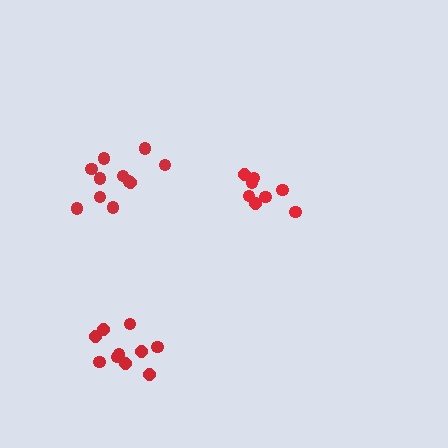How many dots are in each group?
Group 1: 11 dots, Group 2: 10 dots, Group 3: 8 dots (29 total).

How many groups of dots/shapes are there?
There are 3 groups.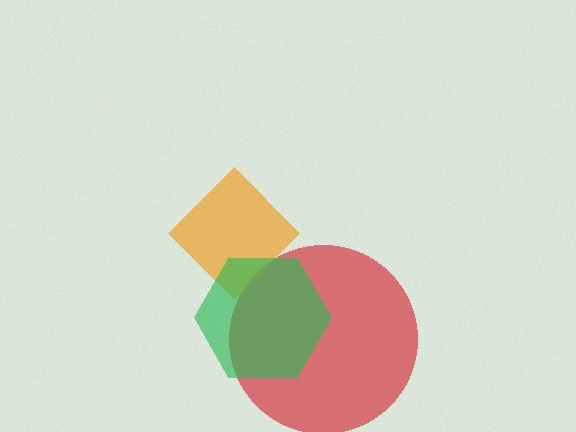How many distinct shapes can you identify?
There are 3 distinct shapes: a red circle, an orange diamond, a green hexagon.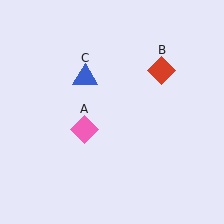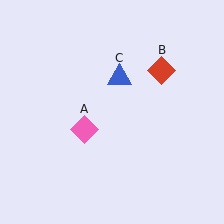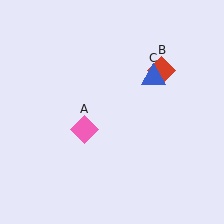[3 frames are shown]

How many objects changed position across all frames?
1 object changed position: blue triangle (object C).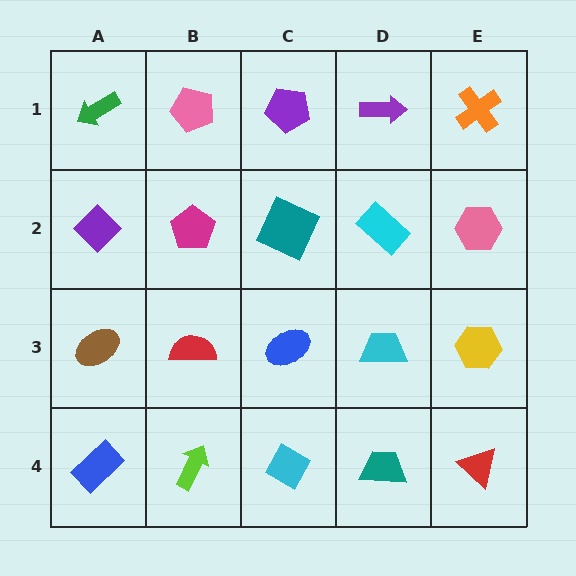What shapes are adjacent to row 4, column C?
A blue ellipse (row 3, column C), a lime arrow (row 4, column B), a teal trapezoid (row 4, column D).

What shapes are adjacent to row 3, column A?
A purple diamond (row 2, column A), a blue rectangle (row 4, column A), a red semicircle (row 3, column B).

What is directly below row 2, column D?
A cyan trapezoid.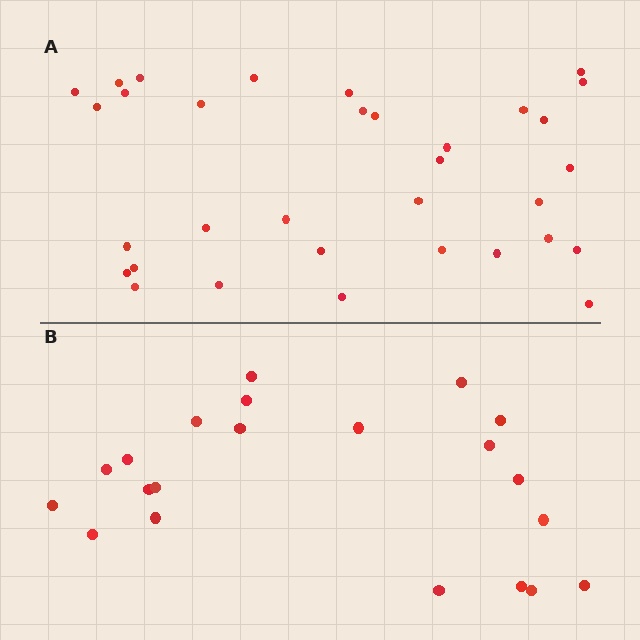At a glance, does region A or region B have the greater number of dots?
Region A (the top region) has more dots.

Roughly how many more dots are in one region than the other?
Region A has roughly 12 or so more dots than region B.